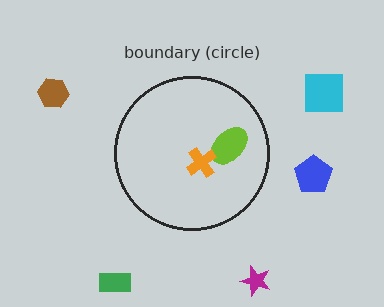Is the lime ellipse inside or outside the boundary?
Inside.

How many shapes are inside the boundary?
2 inside, 5 outside.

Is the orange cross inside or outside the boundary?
Inside.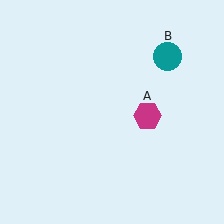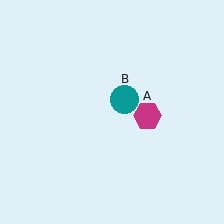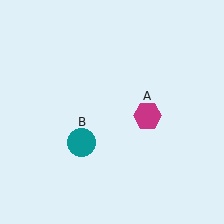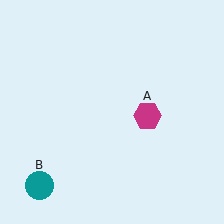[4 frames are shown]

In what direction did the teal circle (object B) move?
The teal circle (object B) moved down and to the left.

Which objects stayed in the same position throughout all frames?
Magenta hexagon (object A) remained stationary.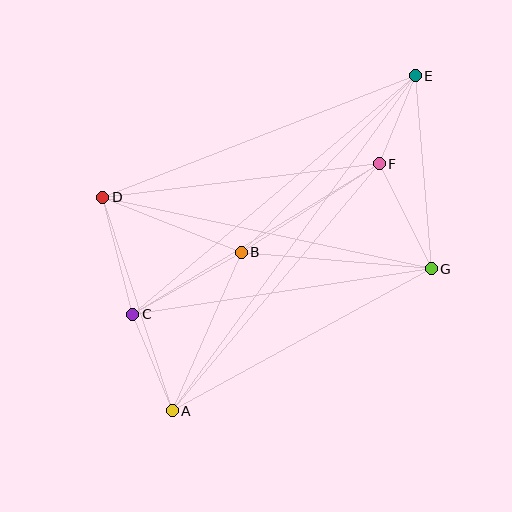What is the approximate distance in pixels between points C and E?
The distance between C and E is approximately 370 pixels.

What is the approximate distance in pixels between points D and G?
The distance between D and G is approximately 336 pixels.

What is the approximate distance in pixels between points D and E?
The distance between D and E is approximately 335 pixels.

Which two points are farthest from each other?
Points A and E are farthest from each other.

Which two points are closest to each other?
Points E and F are closest to each other.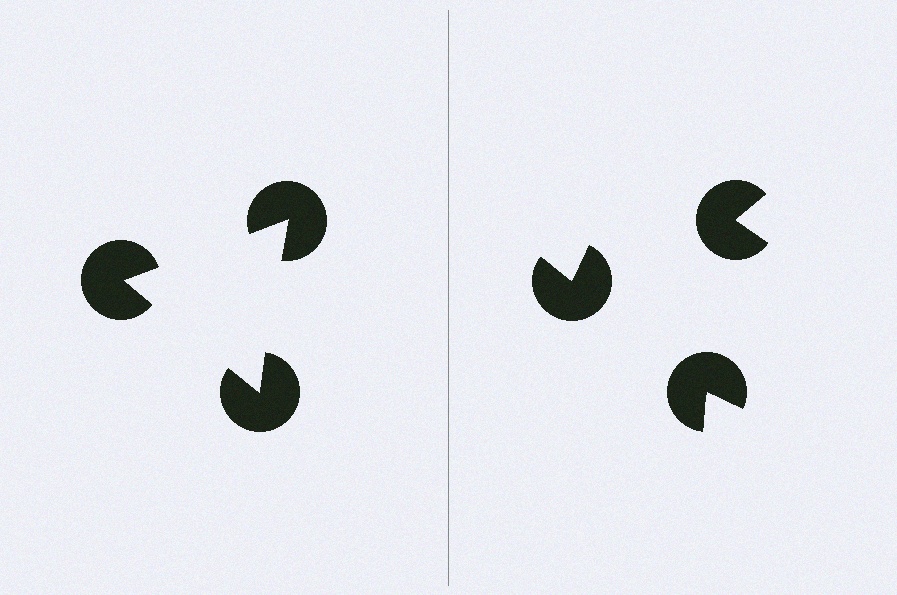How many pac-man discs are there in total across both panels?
6 — 3 on each side.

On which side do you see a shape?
An illusory triangle appears on the left side. On the right side the wedge cuts are rotated, so no coherent shape forms.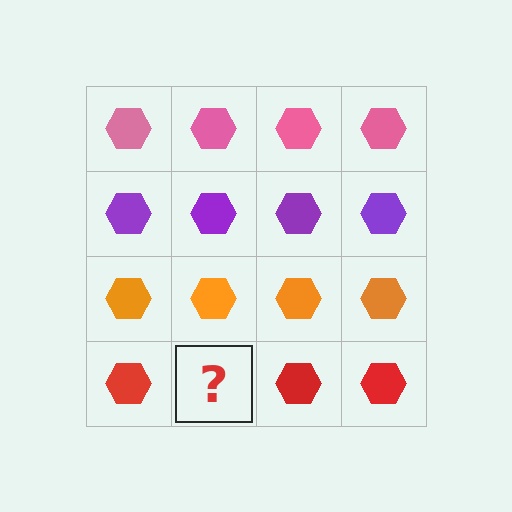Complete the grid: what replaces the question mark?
The question mark should be replaced with a red hexagon.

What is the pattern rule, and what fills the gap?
The rule is that each row has a consistent color. The gap should be filled with a red hexagon.